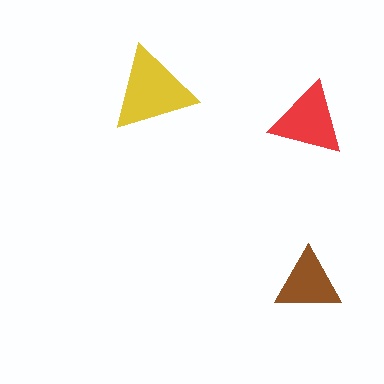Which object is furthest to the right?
The red triangle is rightmost.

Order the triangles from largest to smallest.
the yellow one, the red one, the brown one.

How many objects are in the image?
There are 3 objects in the image.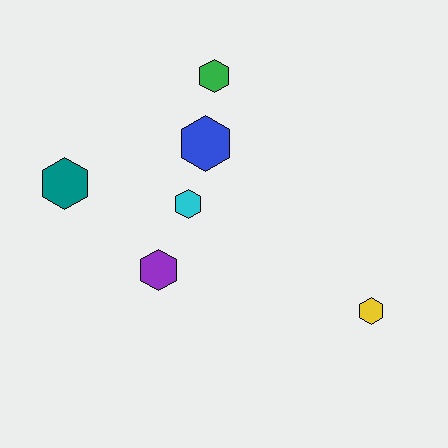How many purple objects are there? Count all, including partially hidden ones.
There is 1 purple object.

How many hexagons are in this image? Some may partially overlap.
There are 6 hexagons.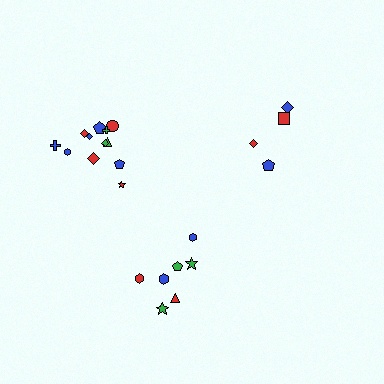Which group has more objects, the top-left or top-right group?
The top-left group.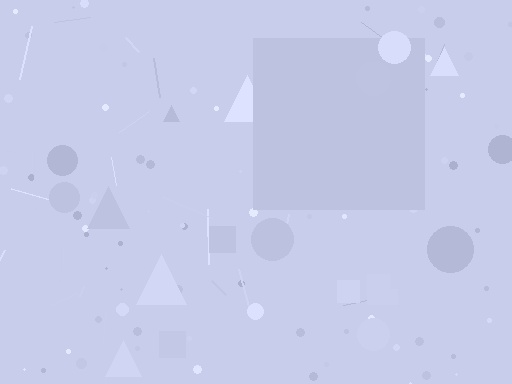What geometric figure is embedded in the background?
A square is embedded in the background.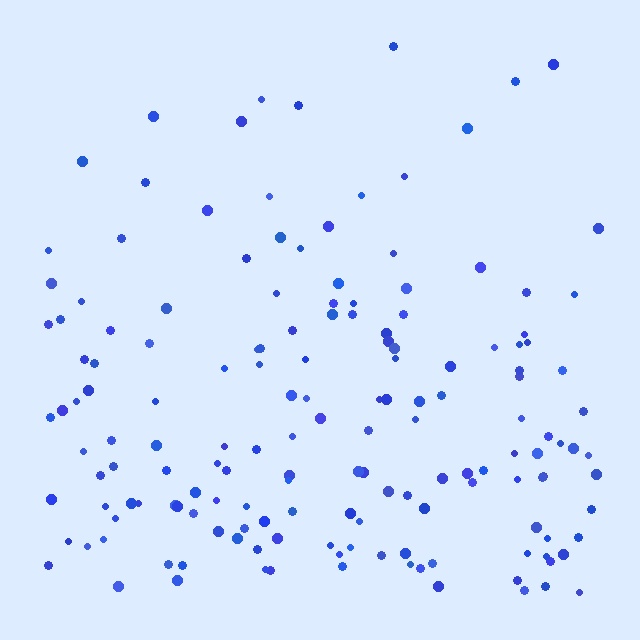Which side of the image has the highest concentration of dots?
The bottom.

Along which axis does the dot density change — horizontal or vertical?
Vertical.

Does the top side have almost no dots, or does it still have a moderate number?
Still a moderate number, just noticeably fewer than the bottom.